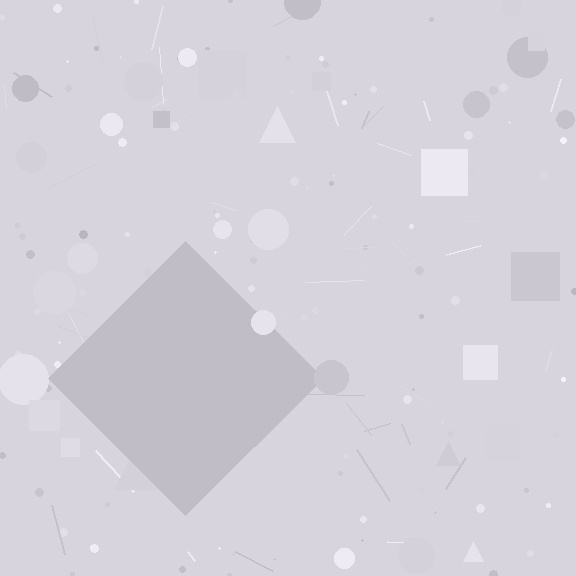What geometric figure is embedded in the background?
A diamond is embedded in the background.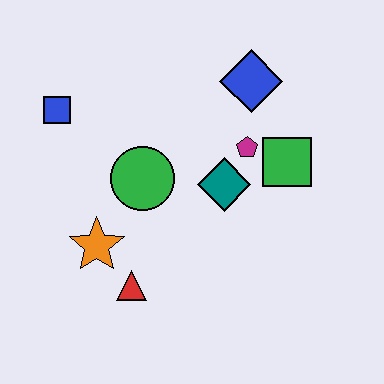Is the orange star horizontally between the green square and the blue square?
Yes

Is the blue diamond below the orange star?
No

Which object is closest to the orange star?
The red triangle is closest to the orange star.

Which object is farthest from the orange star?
The blue diamond is farthest from the orange star.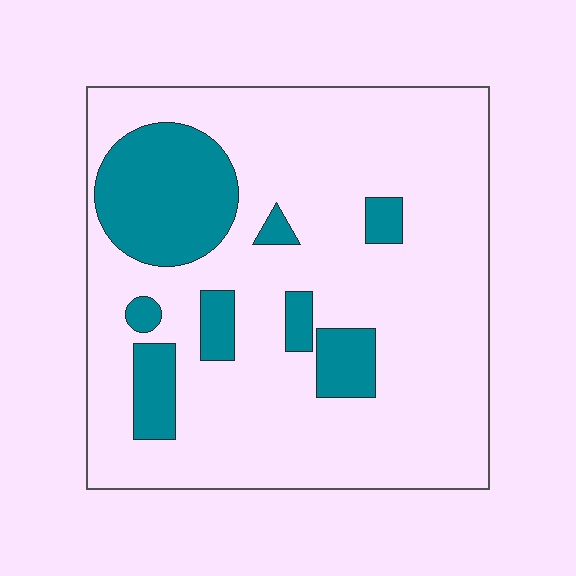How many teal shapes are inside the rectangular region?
8.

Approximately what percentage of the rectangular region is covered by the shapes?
Approximately 20%.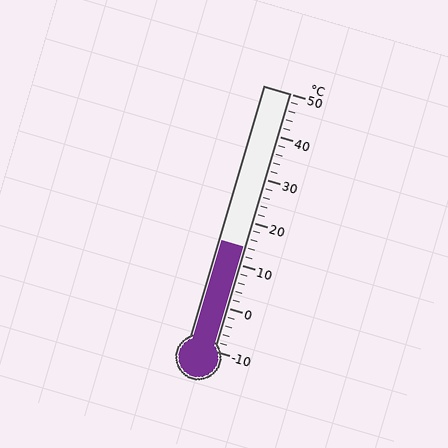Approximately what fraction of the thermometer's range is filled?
The thermometer is filled to approximately 40% of its range.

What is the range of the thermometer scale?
The thermometer scale ranges from -10°C to 50°C.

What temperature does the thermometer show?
The thermometer shows approximately 14°C.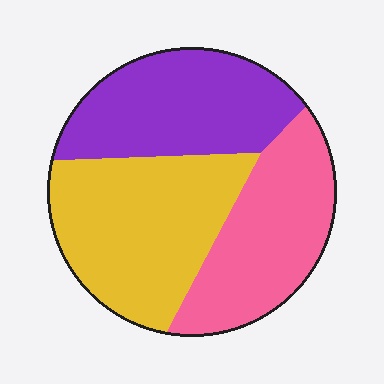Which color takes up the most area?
Yellow, at roughly 40%.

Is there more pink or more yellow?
Yellow.